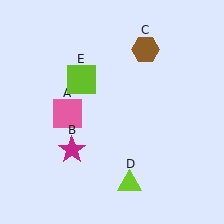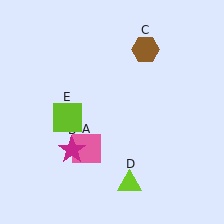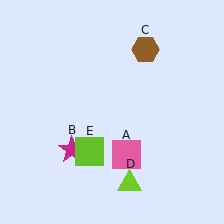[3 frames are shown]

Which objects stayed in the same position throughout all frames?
Magenta star (object B) and brown hexagon (object C) and lime triangle (object D) remained stationary.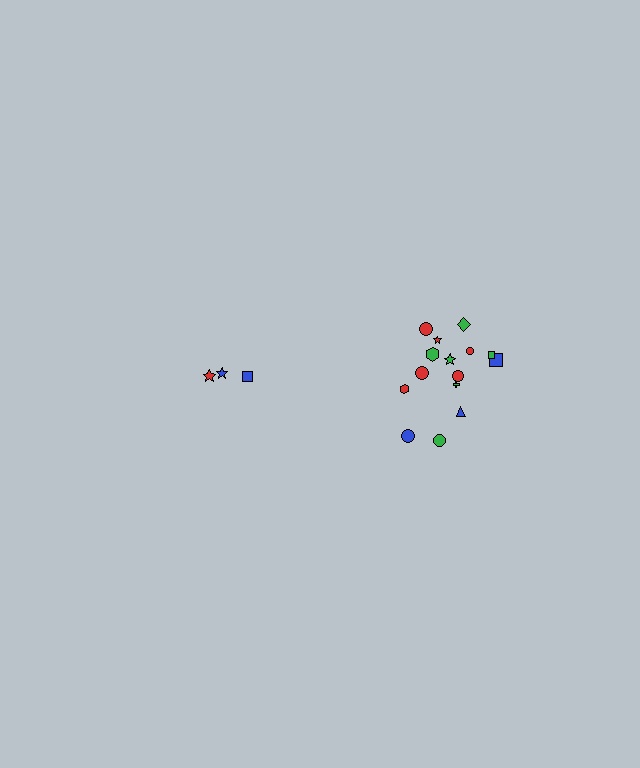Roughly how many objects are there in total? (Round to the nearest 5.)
Roughly 20 objects in total.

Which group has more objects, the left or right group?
The right group.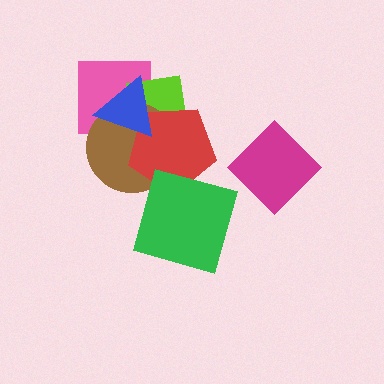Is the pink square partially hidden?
Yes, it is partially covered by another shape.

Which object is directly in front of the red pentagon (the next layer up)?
The blue triangle is directly in front of the red pentagon.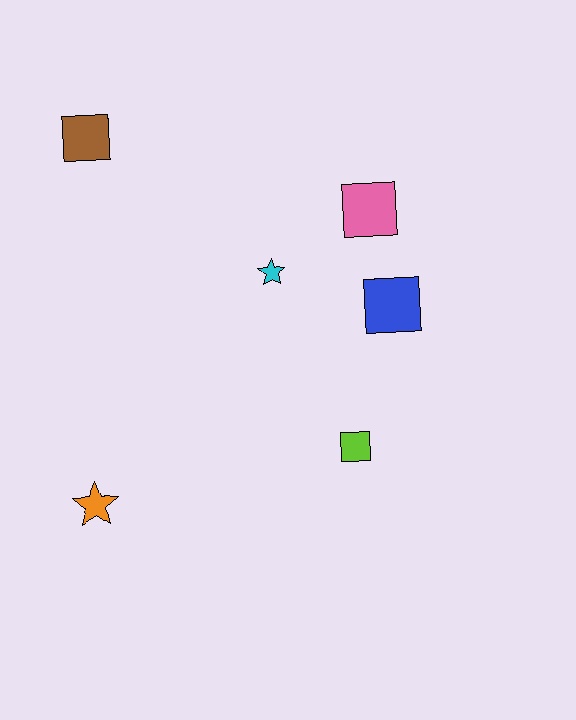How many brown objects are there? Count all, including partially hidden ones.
There is 1 brown object.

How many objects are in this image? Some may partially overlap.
There are 6 objects.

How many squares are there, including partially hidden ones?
There are 4 squares.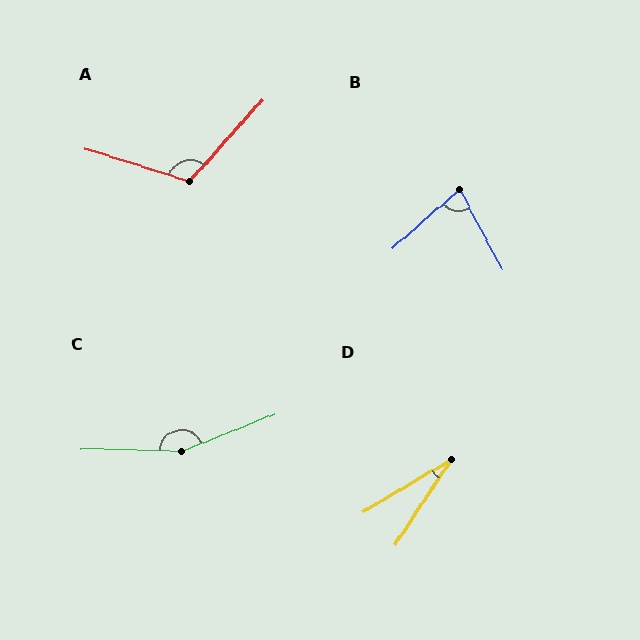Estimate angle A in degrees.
Approximately 114 degrees.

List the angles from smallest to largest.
D (26°), B (76°), A (114°), C (157°).